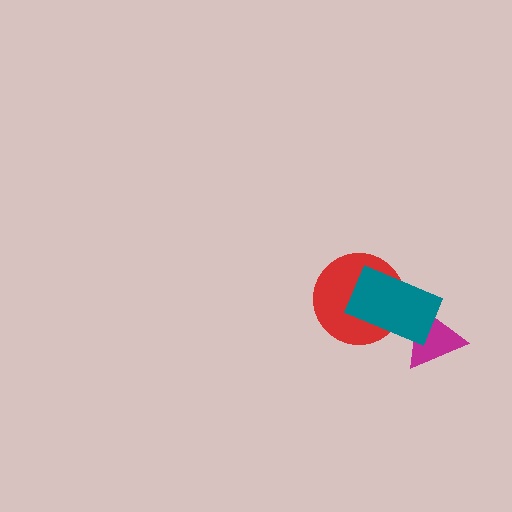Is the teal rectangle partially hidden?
No, no other shape covers it.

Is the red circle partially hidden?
Yes, it is partially covered by another shape.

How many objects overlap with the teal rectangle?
2 objects overlap with the teal rectangle.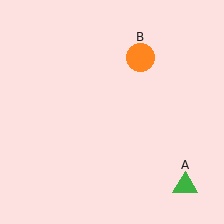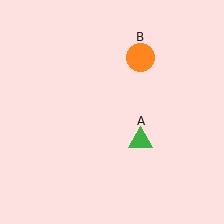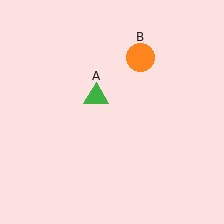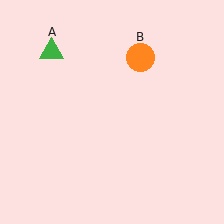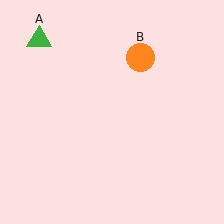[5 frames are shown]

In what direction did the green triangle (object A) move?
The green triangle (object A) moved up and to the left.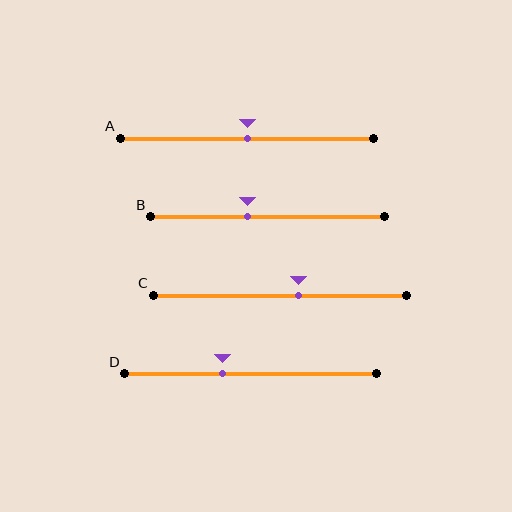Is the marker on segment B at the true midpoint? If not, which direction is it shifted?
No, the marker on segment B is shifted to the left by about 8% of the segment length.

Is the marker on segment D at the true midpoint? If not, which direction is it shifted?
No, the marker on segment D is shifted to the left by about 11% of the segment length.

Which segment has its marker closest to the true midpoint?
Segment A has its marker closest to the true midpoint.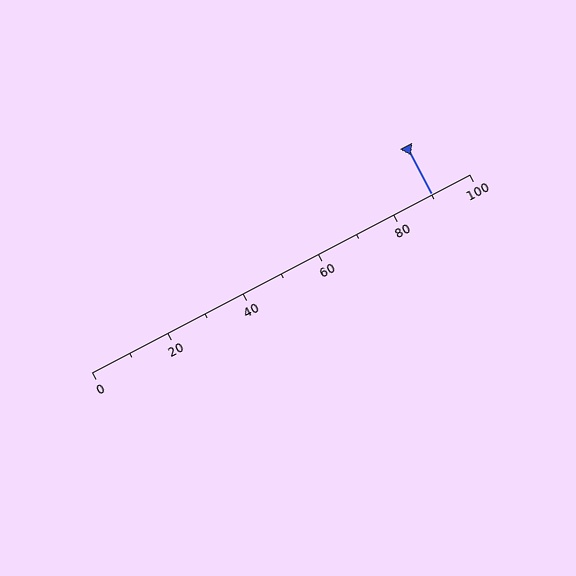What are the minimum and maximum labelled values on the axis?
The axis runs from 0 to 100.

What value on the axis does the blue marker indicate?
The marker indicates approximately 90.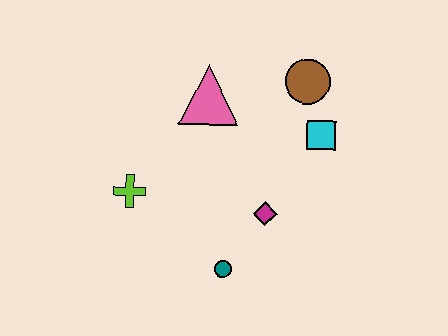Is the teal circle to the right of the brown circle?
No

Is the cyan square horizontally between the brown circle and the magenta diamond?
No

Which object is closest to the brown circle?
The cyan square is closest to the brown circle.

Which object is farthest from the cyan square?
The lime cross is farthest from the cyan square.